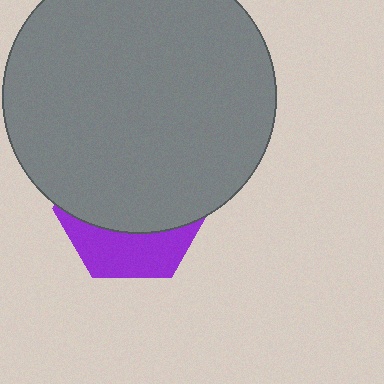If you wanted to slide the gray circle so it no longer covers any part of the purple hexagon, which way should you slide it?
Slide it up — that is the most direct way to separate the two shapes.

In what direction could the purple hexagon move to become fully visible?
The purple hexagon could move down. That would shift it out from behind the gray circle entirely.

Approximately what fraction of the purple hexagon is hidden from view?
Roughly 66% of the purple hexagon is hidden behind the gray circle.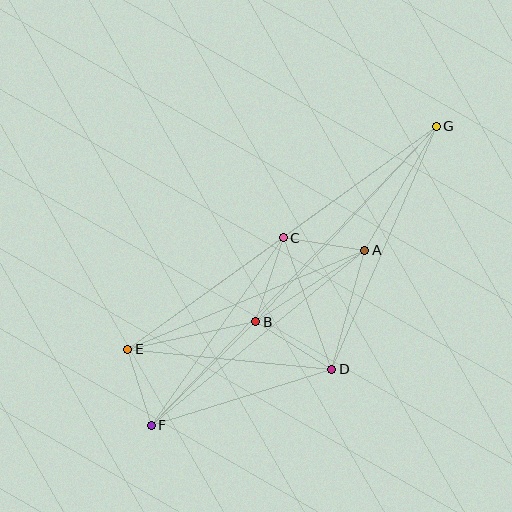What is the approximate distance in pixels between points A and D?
The distance between A and D is approximately 124 pixels.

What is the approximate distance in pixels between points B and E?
The distance between B and E is approximately 131 pixels.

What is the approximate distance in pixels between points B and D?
The distance between B and D is approximately 90 pixels.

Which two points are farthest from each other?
Points F and G are farthest from each other.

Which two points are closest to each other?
Points E and F are closest to each other.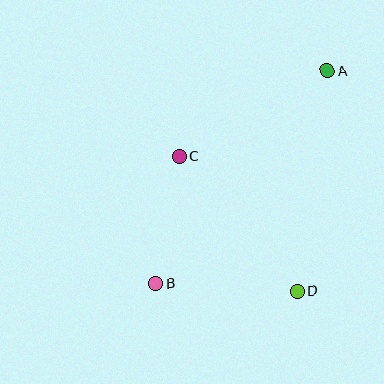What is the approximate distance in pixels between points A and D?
The distance between A and D is approximately 222 pixels.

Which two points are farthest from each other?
Points A and B are farthest from each other.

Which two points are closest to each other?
Points B and C are closest to each other.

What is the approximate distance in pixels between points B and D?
The distance between B and D is approximately 142 pixels.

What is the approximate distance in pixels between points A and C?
The distance between A and C is approximately 171 pixels.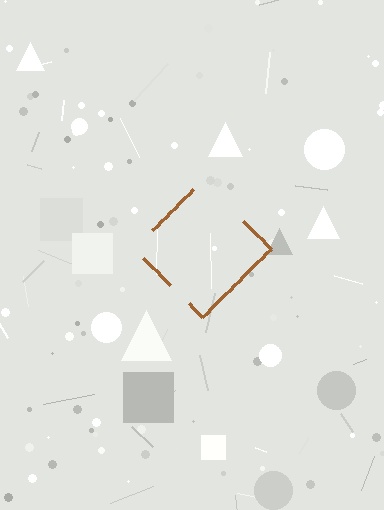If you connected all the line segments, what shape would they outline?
They would outline a diamond.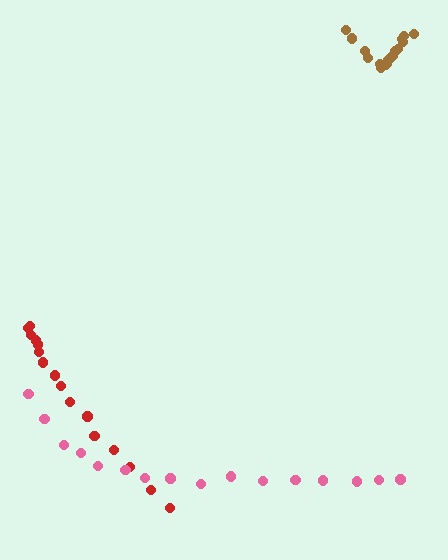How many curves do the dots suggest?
There are 3 distinct paths.